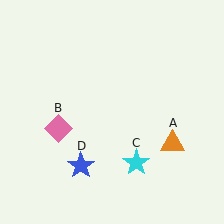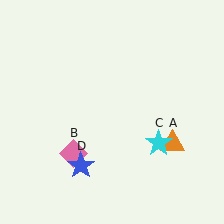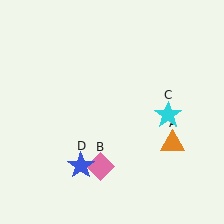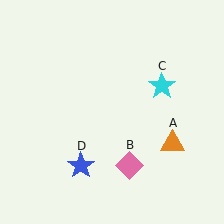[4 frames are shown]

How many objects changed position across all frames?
2 objects changed position: pink diamond (object B), cyan star (object C).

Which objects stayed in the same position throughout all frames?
Orange triangle (object A) and blue star (object D) remained stationary.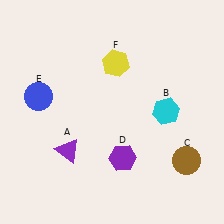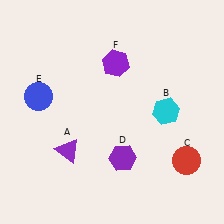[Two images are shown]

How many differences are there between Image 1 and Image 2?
There are 2 differences between the two images.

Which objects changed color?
C changed from brown to red. F changed from yellow to purple.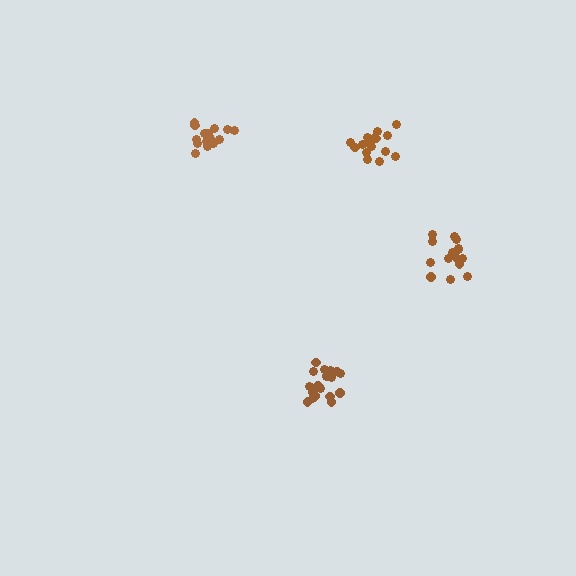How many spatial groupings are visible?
There are 4 spatial groupings.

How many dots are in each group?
Group 1: 19 dots, Group 2: 18 dots, Group 3: 16 dots, Group 4: 15 dots (68 total).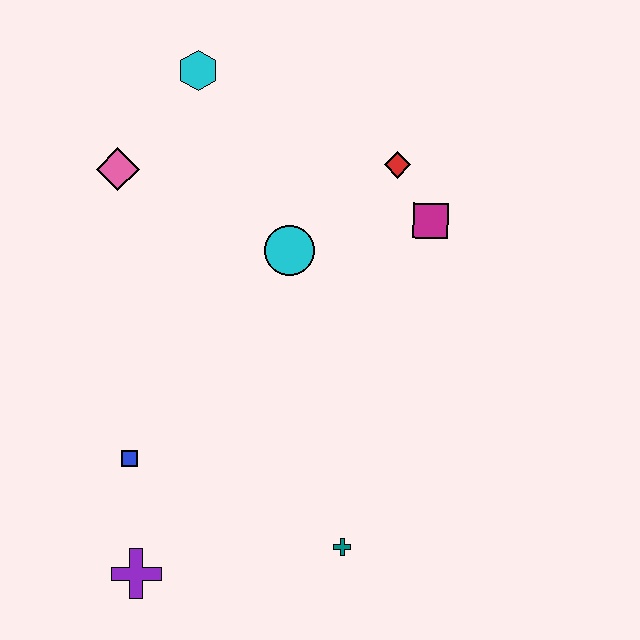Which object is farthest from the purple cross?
The cyan hexagon is farthest from the purple cross.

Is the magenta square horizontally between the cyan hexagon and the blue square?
No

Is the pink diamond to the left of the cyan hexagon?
Yes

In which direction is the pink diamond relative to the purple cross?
The pink diamond is above the purple cross.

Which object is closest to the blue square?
The purple cross is closest to the blue square.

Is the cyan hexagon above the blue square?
Yes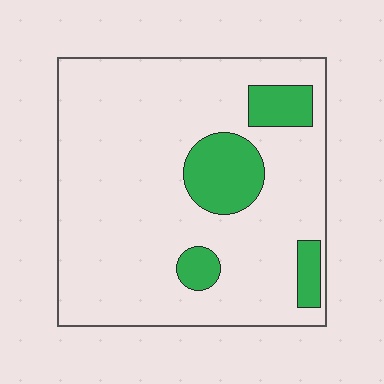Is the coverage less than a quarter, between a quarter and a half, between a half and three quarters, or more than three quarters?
Less than a quarter.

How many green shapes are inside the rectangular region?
4.